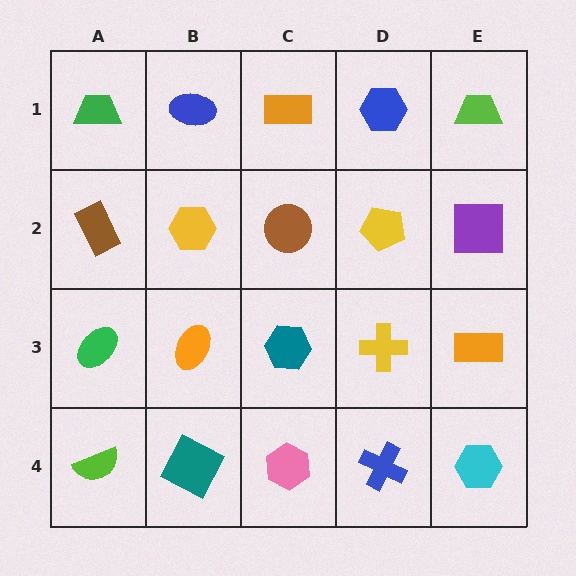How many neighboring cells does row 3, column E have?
3.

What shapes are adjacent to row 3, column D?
A yellow pentagon (row 2, column D), a blue cross (row 4, column D), a teal hexagon (row 3, column C), an orange rectangle (row 3, column E).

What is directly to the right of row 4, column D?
A cyan hexagon.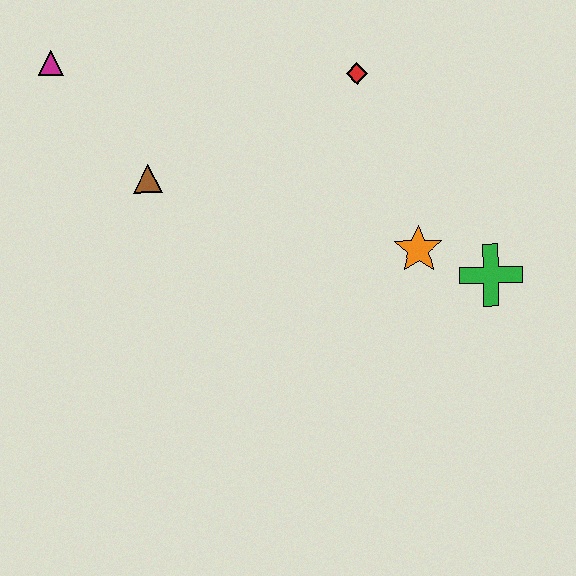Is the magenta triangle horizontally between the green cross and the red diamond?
No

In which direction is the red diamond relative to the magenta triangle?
The red diamond is to the right of the magenta triangle.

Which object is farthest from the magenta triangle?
The green cross is farthest from the magenta triangle.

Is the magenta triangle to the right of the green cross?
No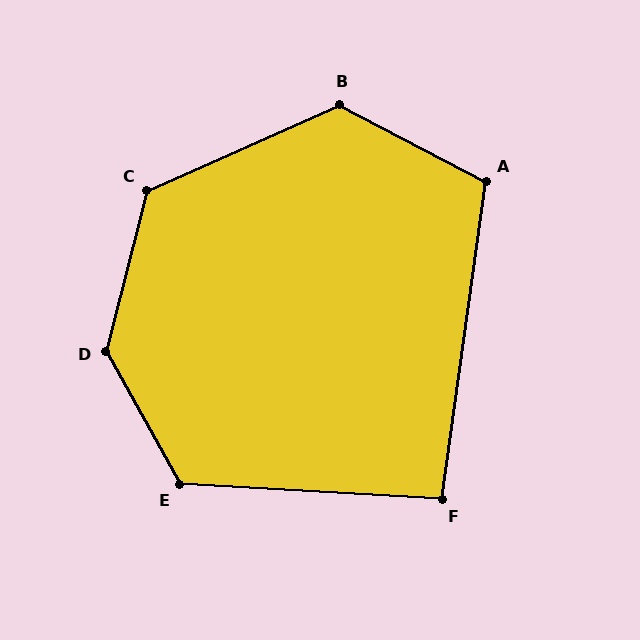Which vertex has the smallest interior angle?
F, at approximately 95 degrees.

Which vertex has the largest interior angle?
D, at approximately 137 degrees.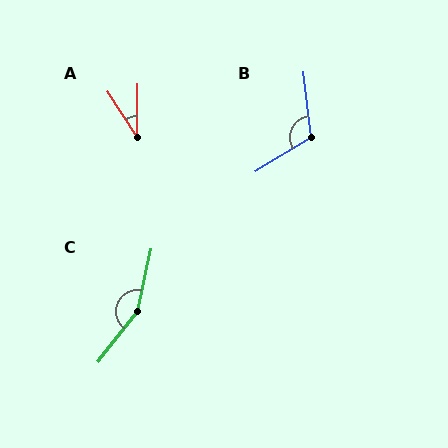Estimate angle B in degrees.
Approximately 115 degrees.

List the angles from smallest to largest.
A (34°), B (115°), C (155°).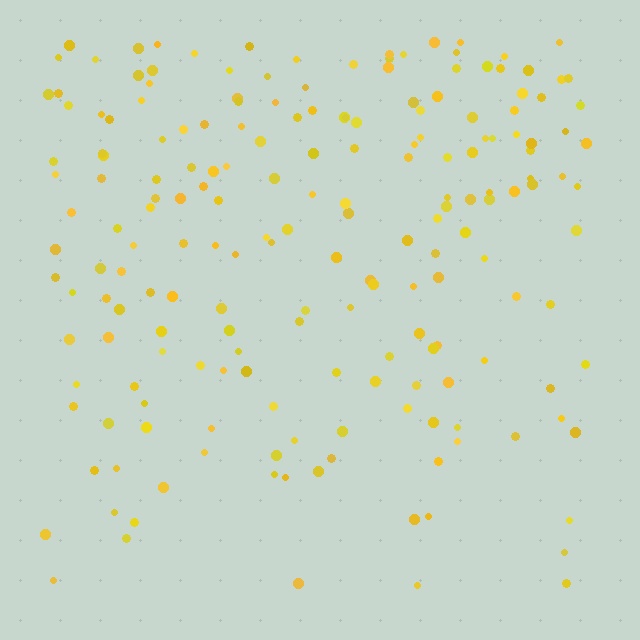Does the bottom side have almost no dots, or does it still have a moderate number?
Still a moderate number, just noticeably fewer than the top.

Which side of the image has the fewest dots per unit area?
The bottom.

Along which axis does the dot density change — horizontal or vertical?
Vertical.